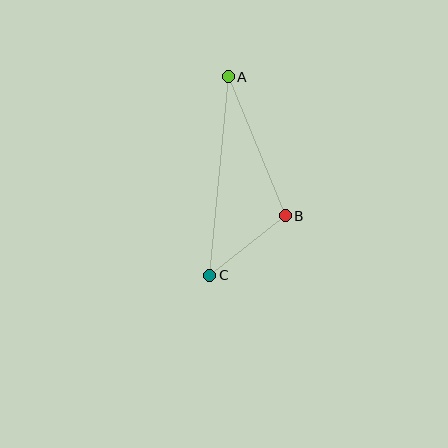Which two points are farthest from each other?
Points A and C are farthest from each other.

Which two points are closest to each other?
Points B and C are closest to each other.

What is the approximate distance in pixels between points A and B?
The distance between A and B is approximately 150 pixels.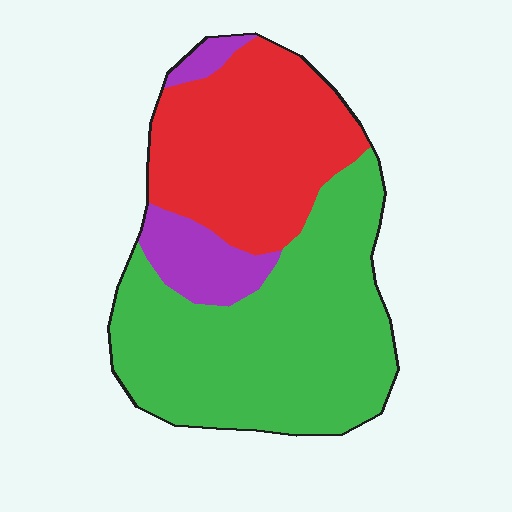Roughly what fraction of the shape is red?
Red takes up between a quarter and a half of the shape.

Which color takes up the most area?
Green, at roughly 55%.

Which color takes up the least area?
Purple, at roughly 10%.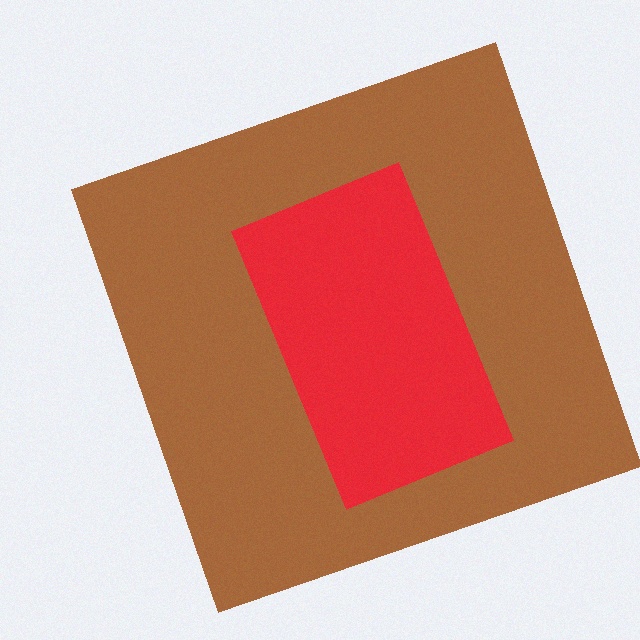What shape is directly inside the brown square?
The red rectangle.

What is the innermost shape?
The red rectangle.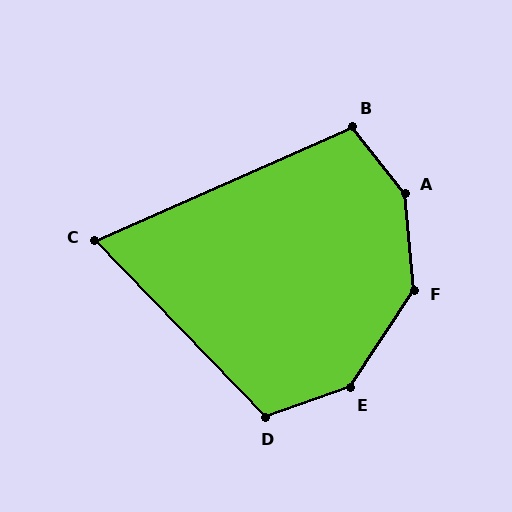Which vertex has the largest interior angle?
A, at approximately 147 degrees.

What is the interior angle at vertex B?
Approximately 104 degrees (obtuse).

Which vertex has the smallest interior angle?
C, at approximately 70 degrees.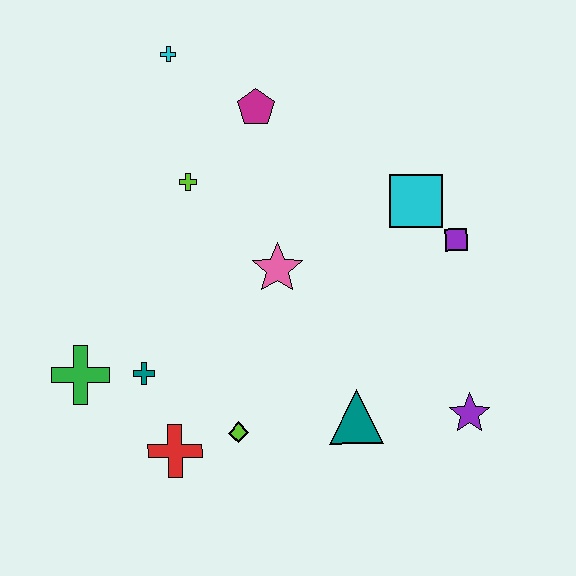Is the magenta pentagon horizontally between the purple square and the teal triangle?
No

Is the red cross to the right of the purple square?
No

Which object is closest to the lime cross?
The magenta pentagon is closest to the lime cross.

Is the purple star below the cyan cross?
Yes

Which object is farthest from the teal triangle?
The cyan cross is farthest from the teal triangle.